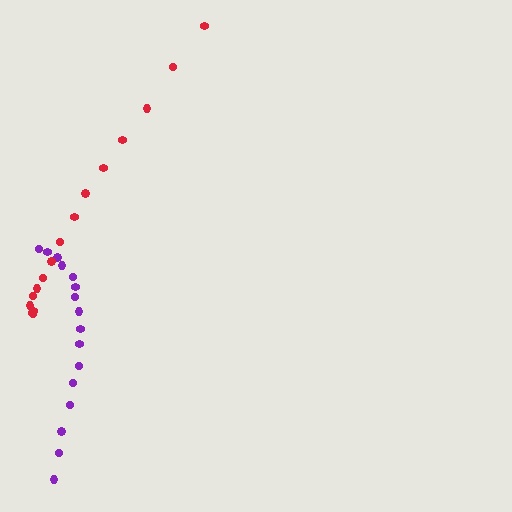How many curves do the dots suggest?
There are 2 distinct paths.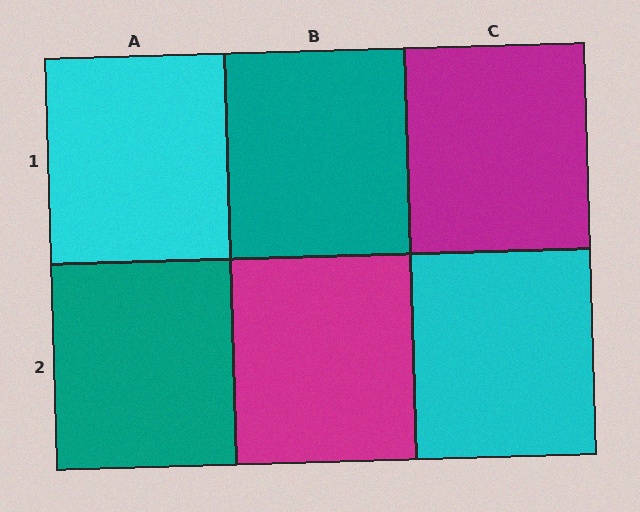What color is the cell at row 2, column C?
Cyan.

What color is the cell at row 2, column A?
Teal.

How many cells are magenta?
2 cells are magenta.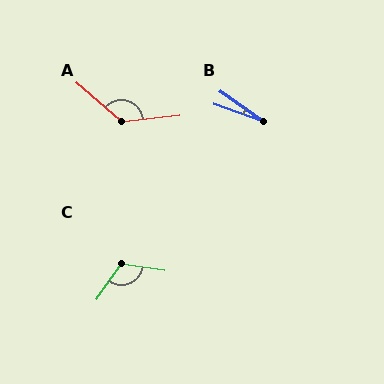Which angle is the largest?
A, at approximately 133 degrees.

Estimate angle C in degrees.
Approximately 116 degrees.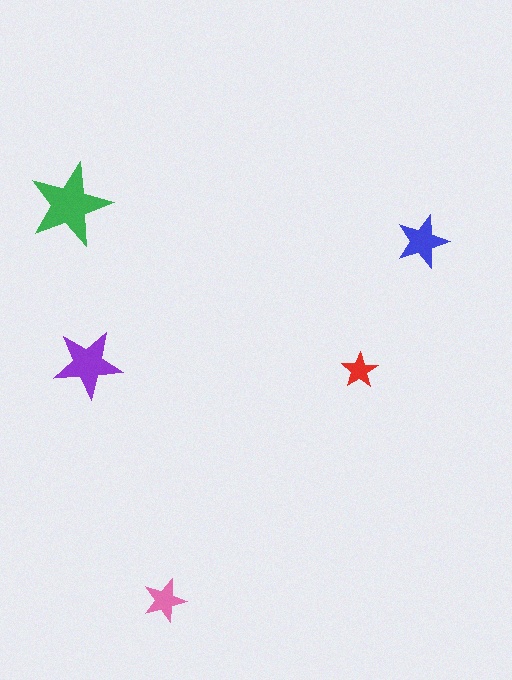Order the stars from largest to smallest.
the green one, the purple one, the blue one, the pink one, the red one.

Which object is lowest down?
The pink star is bottommost.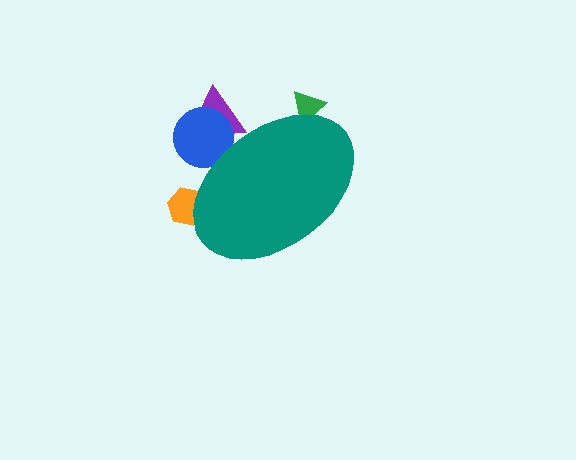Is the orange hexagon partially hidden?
Yes, the orange hexagon is partially hidden behind the teal ellipse.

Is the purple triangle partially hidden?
Yes, the purple triangle is partially hidden behind the teal ellipse.